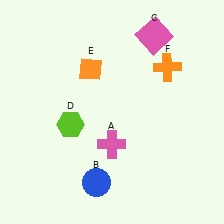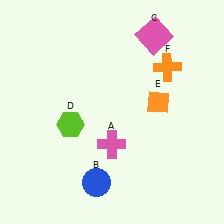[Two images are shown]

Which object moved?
The orange diamond (E) moved right.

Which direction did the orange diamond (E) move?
The orange diamond (E) moved right.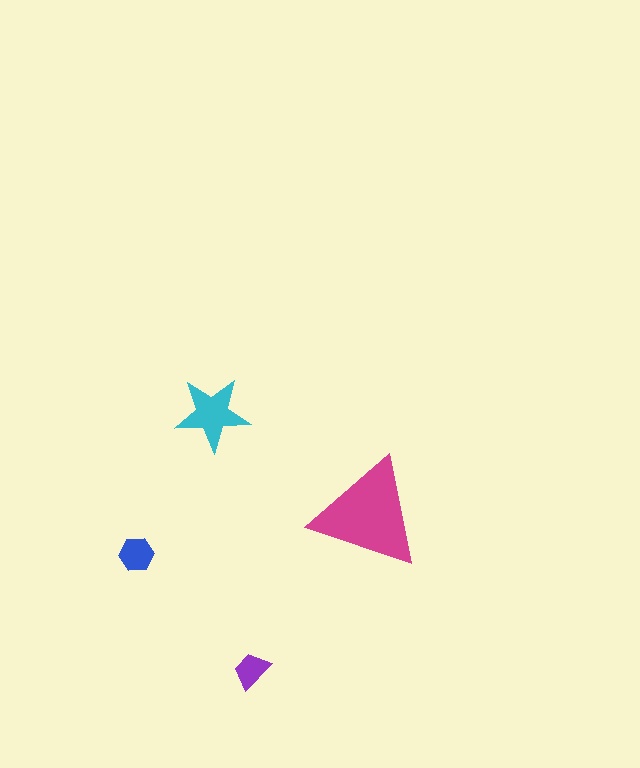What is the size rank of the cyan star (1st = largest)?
2nd.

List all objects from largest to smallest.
The magenta triangle, the cyan star, the blue hexagon, the purple trapezoid.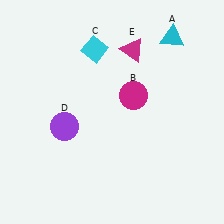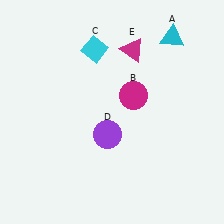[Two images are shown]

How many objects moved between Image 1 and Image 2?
1 object moved between the two images.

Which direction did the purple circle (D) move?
The purple circle (D) moved right.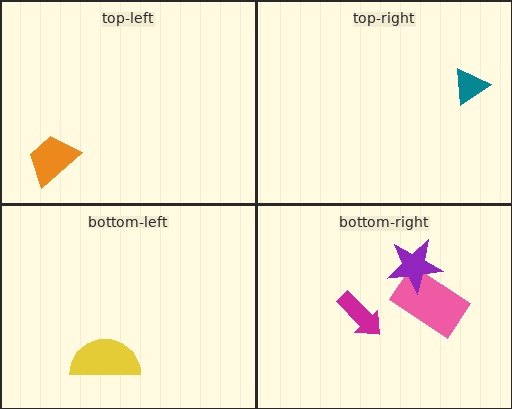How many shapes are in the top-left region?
1.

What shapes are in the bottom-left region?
The yellow semicircle.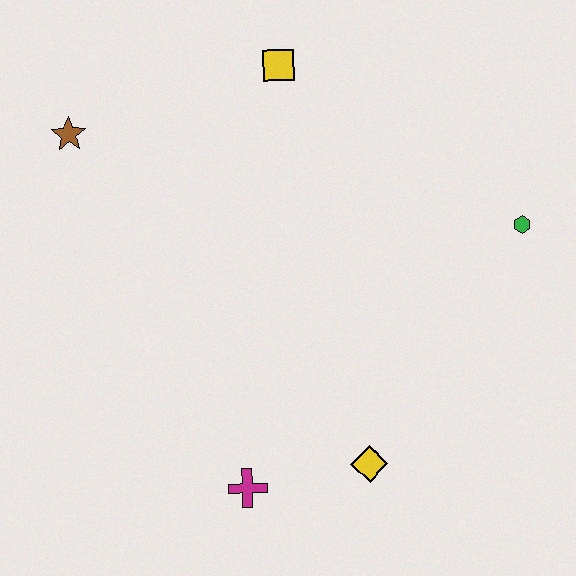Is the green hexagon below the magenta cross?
No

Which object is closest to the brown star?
The yellow square is closest to the brown star.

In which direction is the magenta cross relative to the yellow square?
The magenta cross is below the yellow square.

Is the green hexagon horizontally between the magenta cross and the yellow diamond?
No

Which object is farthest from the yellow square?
The magenta cross is farthest from the yellow square.